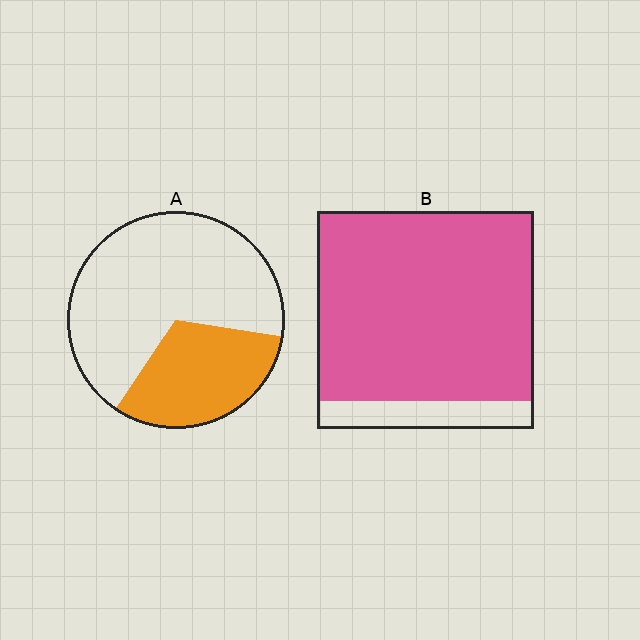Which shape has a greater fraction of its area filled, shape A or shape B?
Shape B.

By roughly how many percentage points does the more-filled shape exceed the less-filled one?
By roughly 55 percentage points (B over A).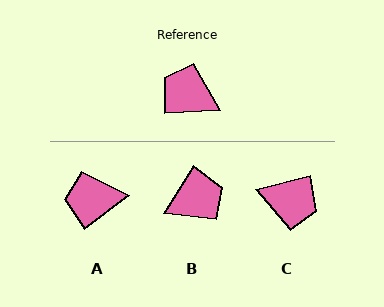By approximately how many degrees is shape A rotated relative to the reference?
Approximately 33 degrees counter-clockwise.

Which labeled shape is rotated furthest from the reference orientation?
C, about 169 degrees away.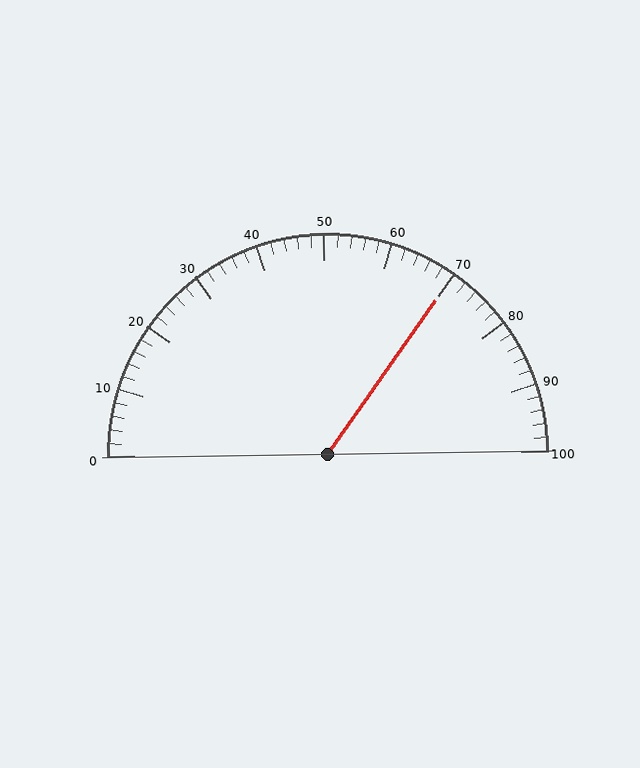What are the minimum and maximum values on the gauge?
The gauge ranges from 0 to 100.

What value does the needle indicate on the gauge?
The needle indicates approximately 70.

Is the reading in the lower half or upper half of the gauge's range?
The reading is in the upper half of the range (0 to 100).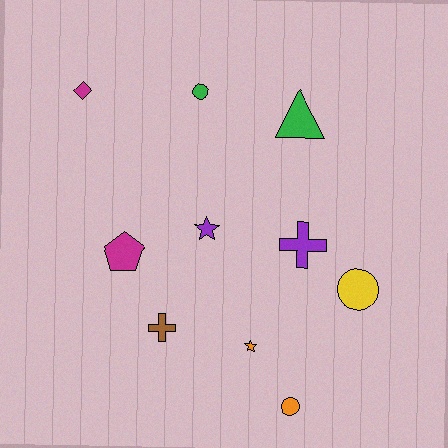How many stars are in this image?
There are 2 stars.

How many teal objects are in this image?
There are no teal objects.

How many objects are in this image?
There are 10 objects.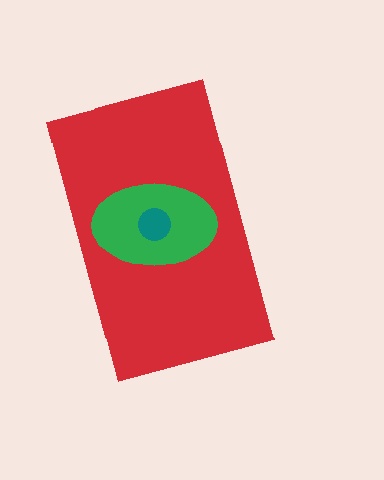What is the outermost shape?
The red rectangle.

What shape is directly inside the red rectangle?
The green ellipse.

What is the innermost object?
The teal circle.